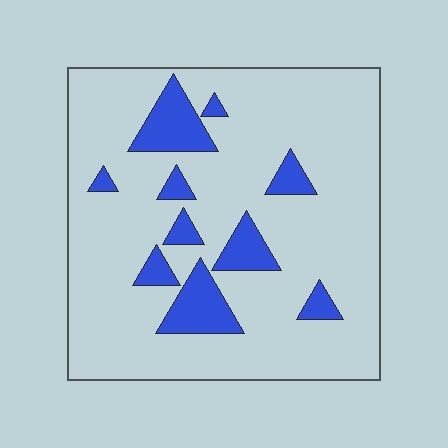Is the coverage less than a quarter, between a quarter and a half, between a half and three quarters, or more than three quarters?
Less than a quarter.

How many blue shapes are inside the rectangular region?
10.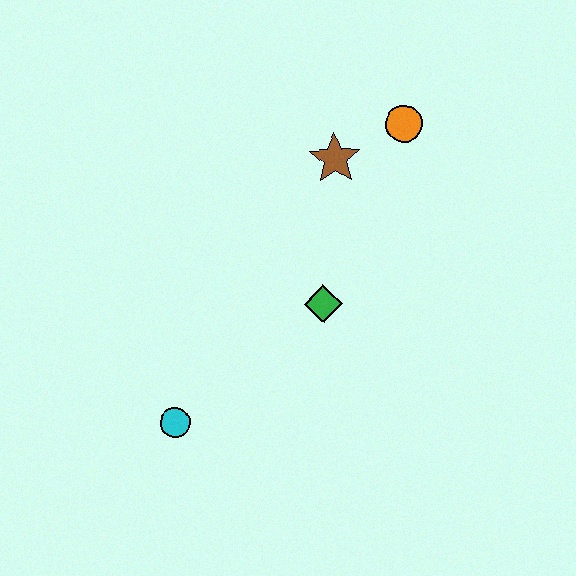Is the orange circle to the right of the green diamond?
Yes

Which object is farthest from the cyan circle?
The orange circle is farthest from the cyan circle.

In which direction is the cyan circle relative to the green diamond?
The cyan circle is to the left of the green diamond.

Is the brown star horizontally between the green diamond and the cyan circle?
No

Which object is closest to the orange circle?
The brown star is closest to the orange circle.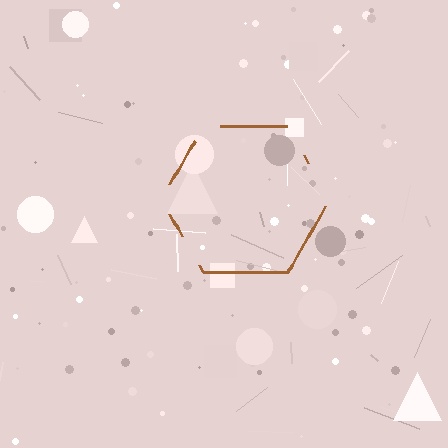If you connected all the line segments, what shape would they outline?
They would outline a hexagon.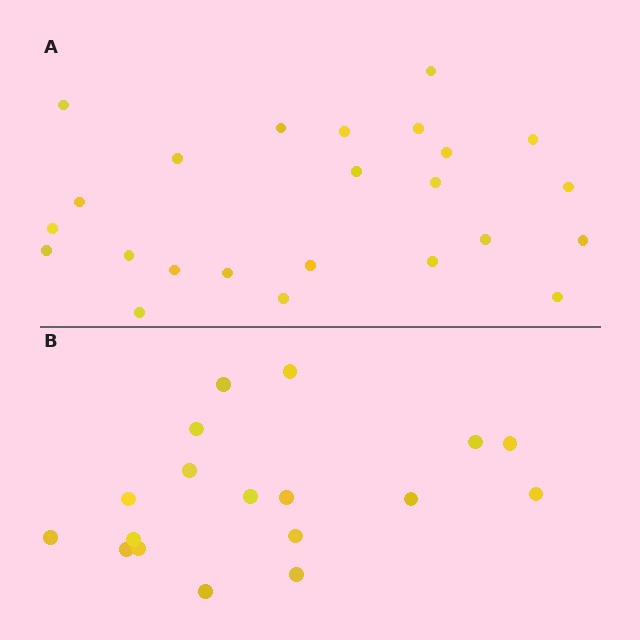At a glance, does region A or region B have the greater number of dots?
Region A (the top region) has more dots.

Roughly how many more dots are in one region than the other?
Region A has about 6 more dots than region B.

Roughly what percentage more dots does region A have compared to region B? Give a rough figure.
About 35% more.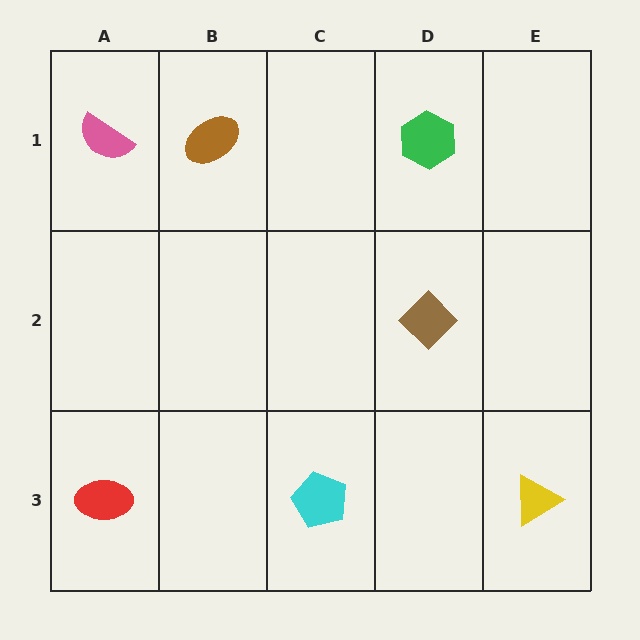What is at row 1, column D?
A green hexagon.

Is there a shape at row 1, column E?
No, that cell is empty.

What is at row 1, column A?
A pink semicircle.